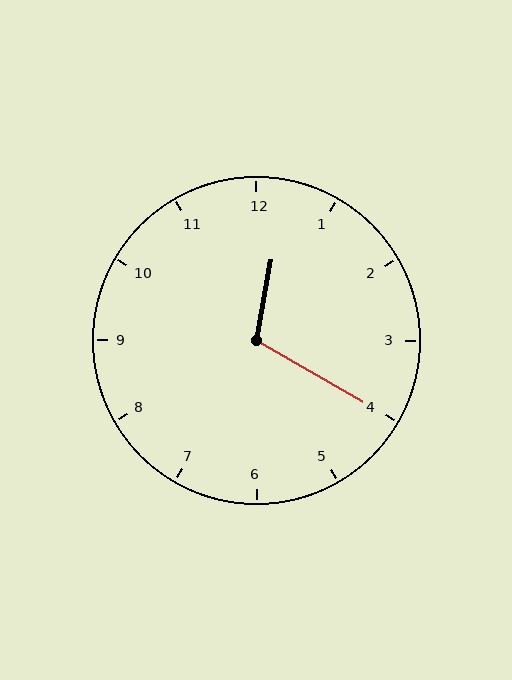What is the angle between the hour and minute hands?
Approximately 110 degrees.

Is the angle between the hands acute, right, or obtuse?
It is obtuse.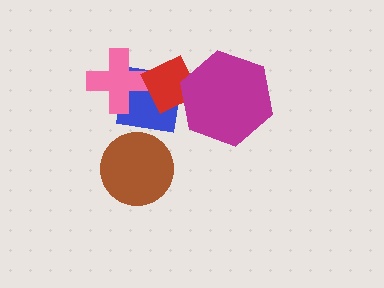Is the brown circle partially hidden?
No, no other shape covers it.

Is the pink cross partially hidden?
Yes, it is partially covered by another shape.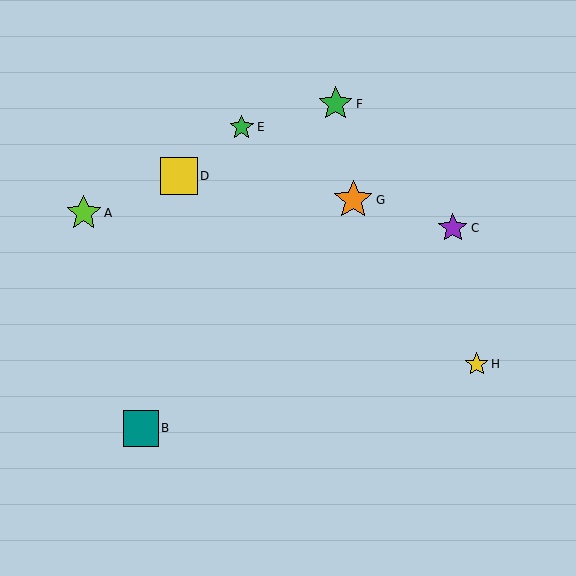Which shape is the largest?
The orange star (labeled G) is the largest.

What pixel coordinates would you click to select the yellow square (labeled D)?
Click at (179, 176) to select the yellow square D.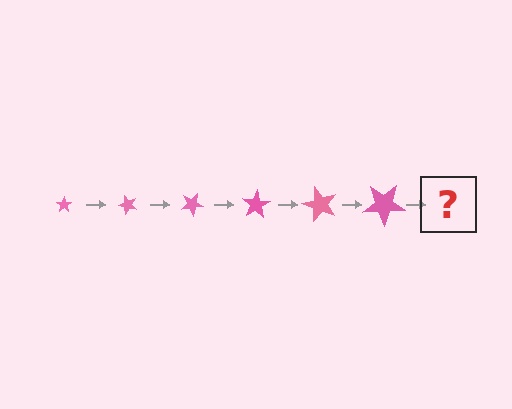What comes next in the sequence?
The next element should be a star, larger than the previous one and rotated 300 degrees from the start.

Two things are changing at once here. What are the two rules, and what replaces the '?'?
The two rules are that the star grows larger each step and it rotates 50 degrees each step. The '?' should be a star, larger than the previous one and rotated 300 degrees from the start.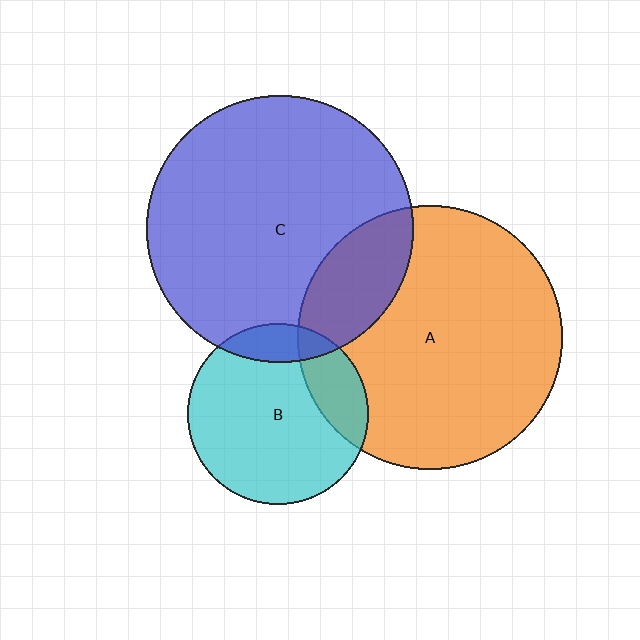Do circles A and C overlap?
Yes.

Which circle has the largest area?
Circle C (blue).